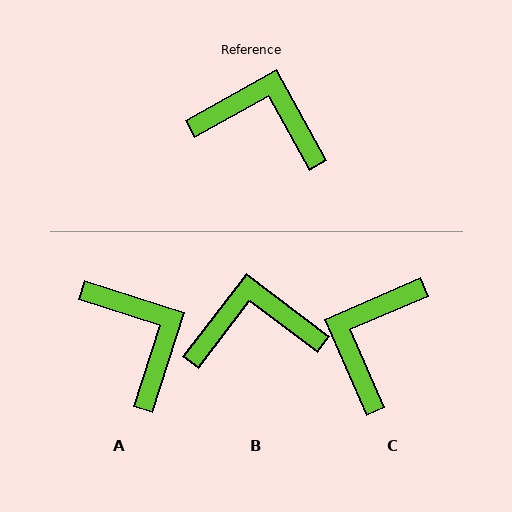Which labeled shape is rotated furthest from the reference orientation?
C, about 85 degrees away.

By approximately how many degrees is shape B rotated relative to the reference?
Approximately 24 degrees counter-clockwise.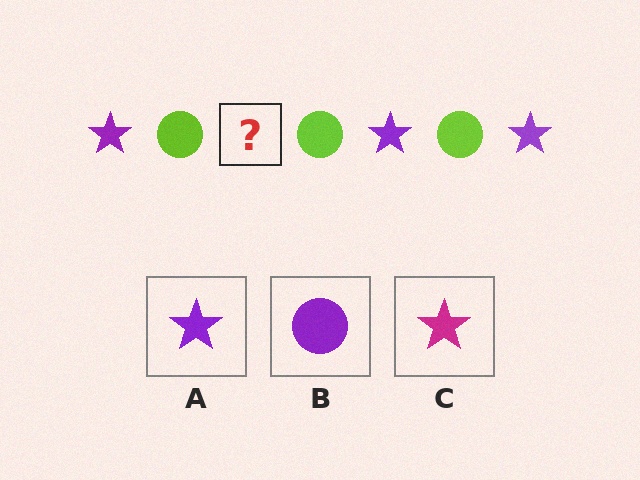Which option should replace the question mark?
Option A.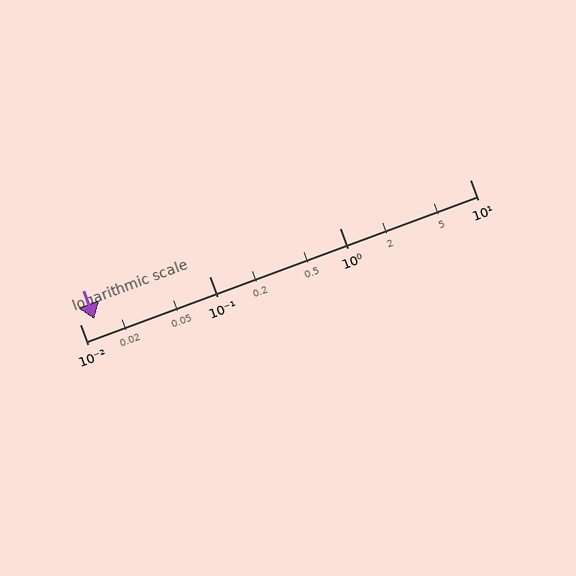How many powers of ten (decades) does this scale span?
The scale spans 3 decades, from 0.01 to 10.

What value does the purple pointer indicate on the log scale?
The pointer indicates approximately 0.013.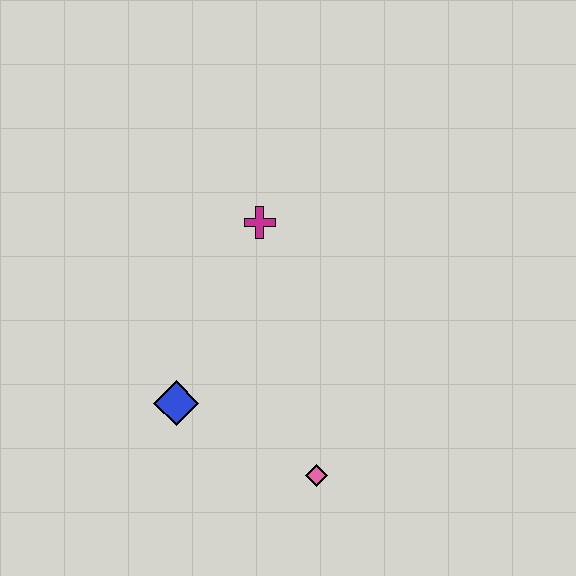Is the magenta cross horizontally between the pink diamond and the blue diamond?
Yes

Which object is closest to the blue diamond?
The pink diamond is closest to the blue diamond.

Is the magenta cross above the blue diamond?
Yes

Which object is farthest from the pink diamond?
The magenta cross is farthest from the pink diamond.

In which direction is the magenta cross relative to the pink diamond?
The magenta cross is above the pink diamond.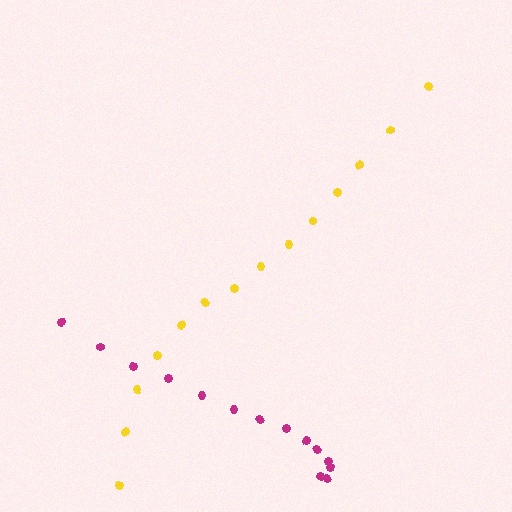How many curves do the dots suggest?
There are 2 distinct paths.